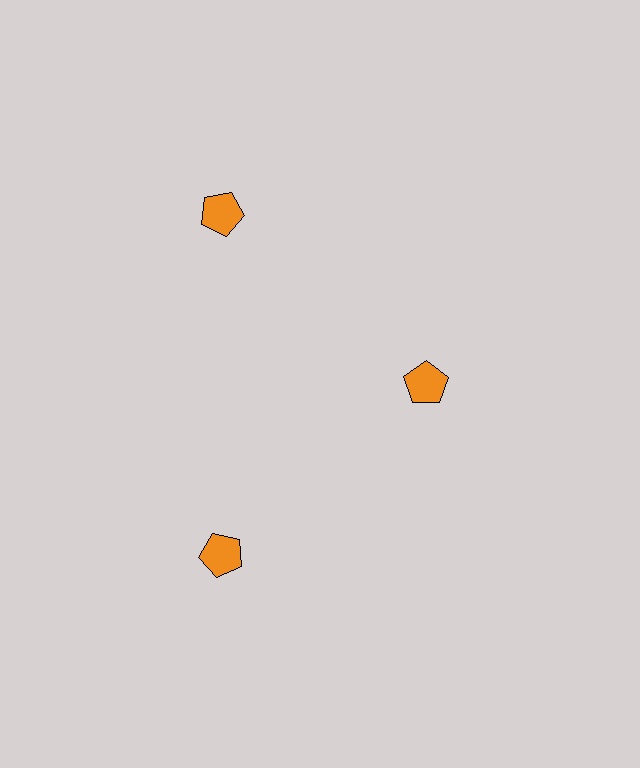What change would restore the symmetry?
The symmetry would be restored by moving it outward, back onto the ring so that all 3 pentagons sit at equal angles and equal distance from the center.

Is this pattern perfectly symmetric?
No. The 3 orange pentagons are arranged in a ring, but one element near the 3 o'clock position is pulled inward toward the center, breaking the 3-fold rotational symmetry.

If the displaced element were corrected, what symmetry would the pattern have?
It would have 3-fold rotational symmetry — the pattern would map onto itself every 120 degrees.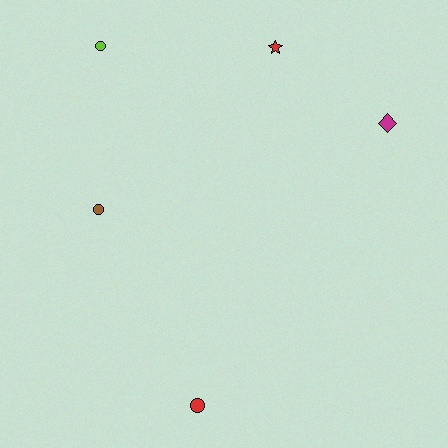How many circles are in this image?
There are 3 circles.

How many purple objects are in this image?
There are no purple objects.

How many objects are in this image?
There are 5 objects.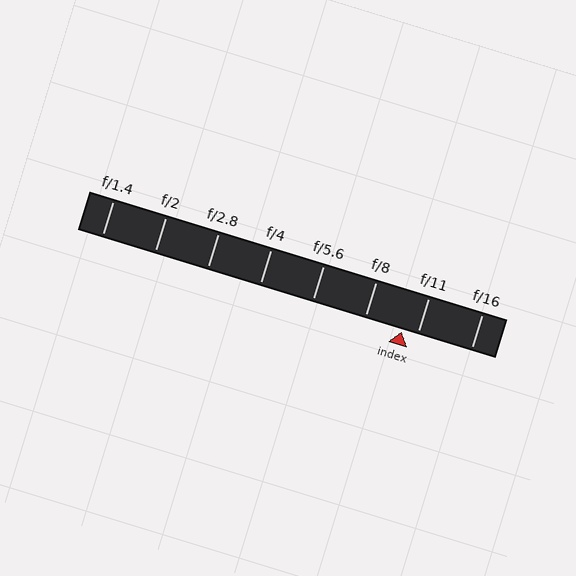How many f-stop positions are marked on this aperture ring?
There are 8 f-stop positions marked.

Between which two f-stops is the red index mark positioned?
The index mark is between f/8 and f/11.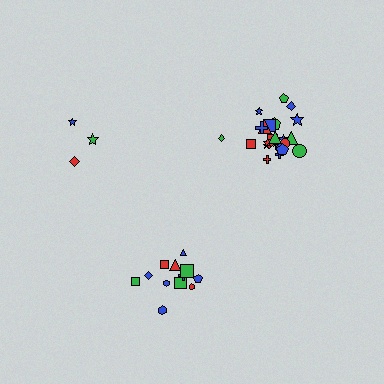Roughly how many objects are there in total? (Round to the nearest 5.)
Roughly 40 objects in total.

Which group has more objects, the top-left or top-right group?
The top-right group.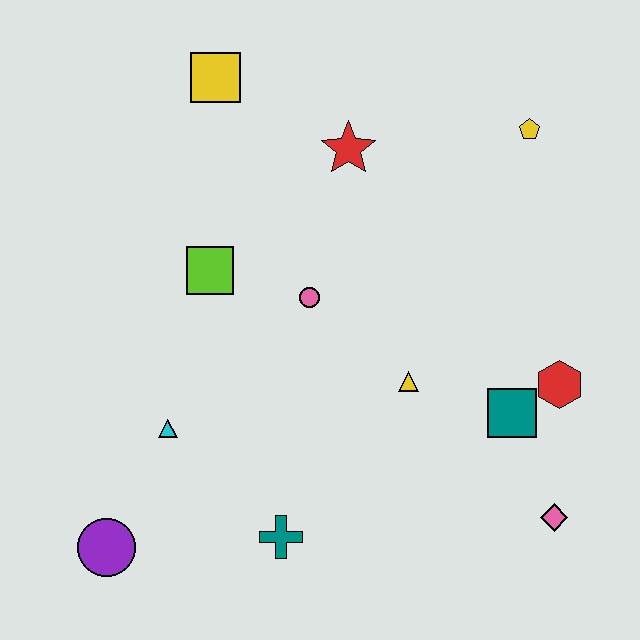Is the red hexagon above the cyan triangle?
Yes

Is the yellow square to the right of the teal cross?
No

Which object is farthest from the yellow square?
The pink diamond is farthest from the yellow square.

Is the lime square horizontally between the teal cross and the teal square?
No